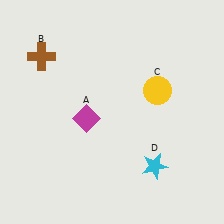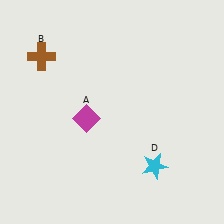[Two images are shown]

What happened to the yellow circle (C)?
The yellow circle (C) was removed in Image 2. It was in the top-right area of Image 1.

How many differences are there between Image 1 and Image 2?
There is 1 difference between the two images.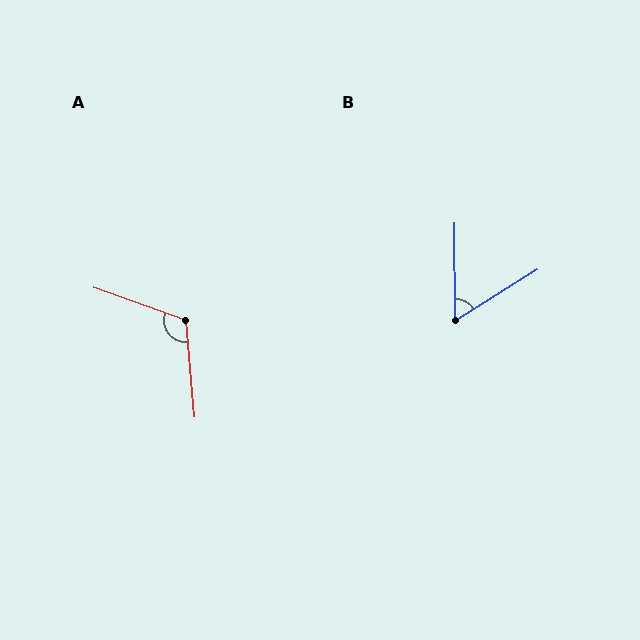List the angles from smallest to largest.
B (59°), A (115°).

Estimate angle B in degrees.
Approximately 59 degrees.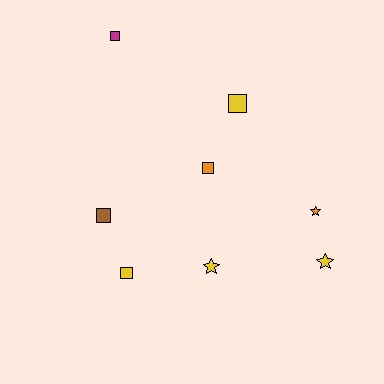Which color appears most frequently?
Yellow, with 4 objects.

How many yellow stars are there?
There are 2 yellow stars.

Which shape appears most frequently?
Square, with 5 objects.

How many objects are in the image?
There are 8 objects.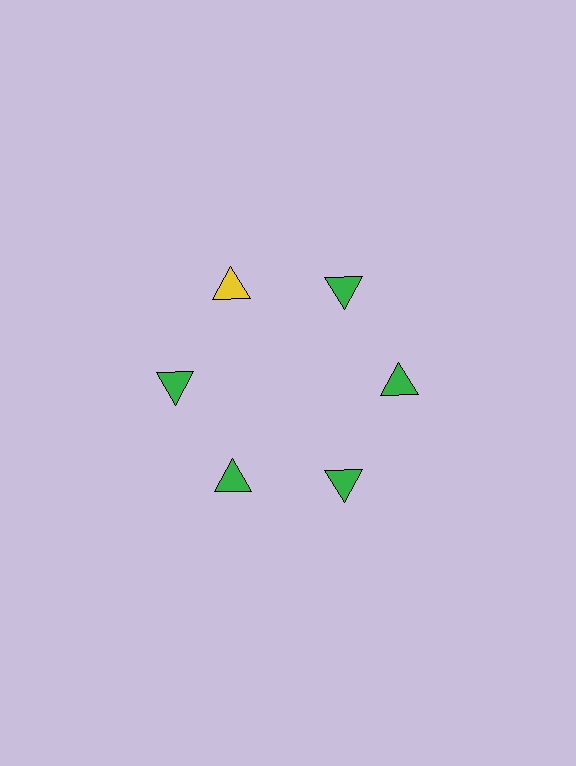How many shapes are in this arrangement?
There are 6 shapes arranged in a ring pattern.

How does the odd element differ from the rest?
It has a different color: yellow instead of green.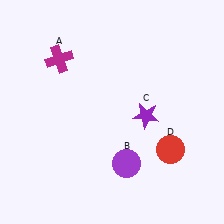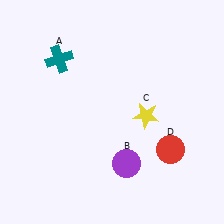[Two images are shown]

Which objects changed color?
A changed from magenta to teal. C changed from purple to yellow.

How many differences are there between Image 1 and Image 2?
There are 2 differences between the two images.